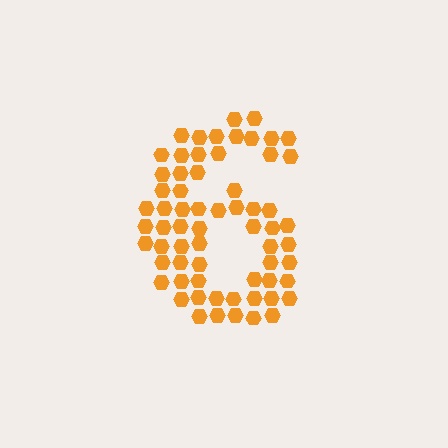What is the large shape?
The large shape is the digit 6.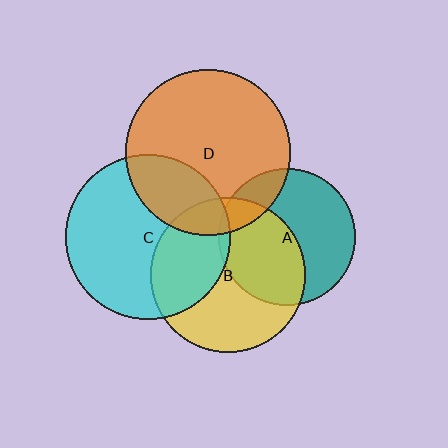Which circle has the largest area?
Circle D (orange).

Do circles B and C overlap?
Yes.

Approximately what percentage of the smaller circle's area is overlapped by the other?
Approximately 35%.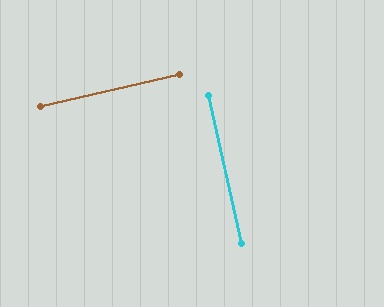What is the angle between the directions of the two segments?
Approximately 90 degrees.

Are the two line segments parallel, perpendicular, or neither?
Perpendicular — they meet at approximately 90°.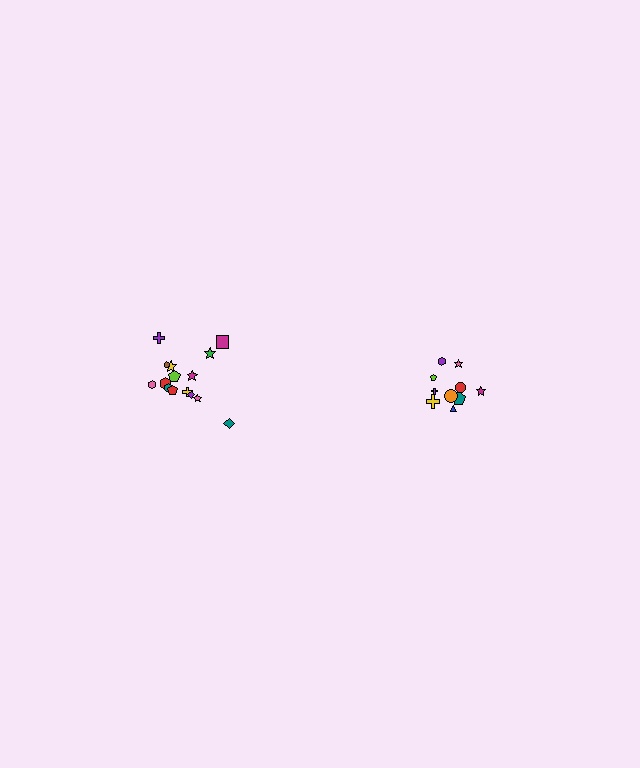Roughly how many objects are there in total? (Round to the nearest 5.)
Roughly 25 objects in total.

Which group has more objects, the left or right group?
The left group.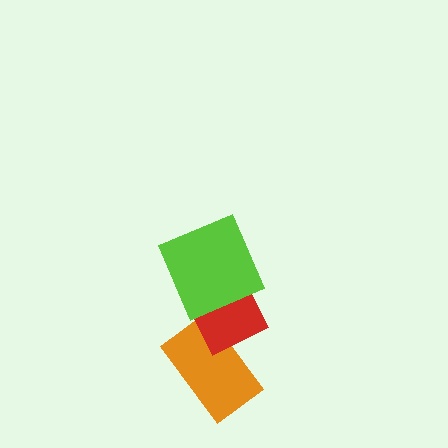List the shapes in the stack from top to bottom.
From top to bottom: the lime square, the red diamond, the orange rectangle.